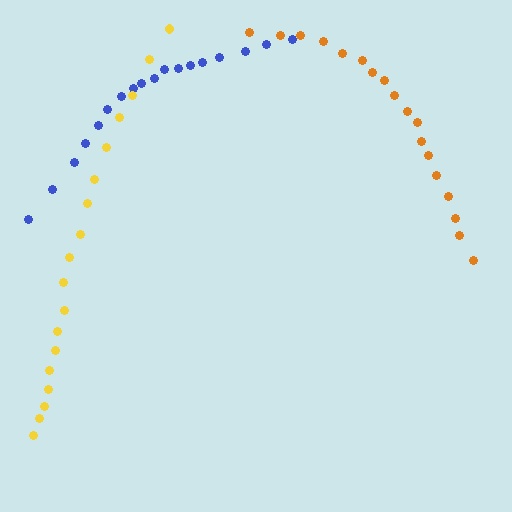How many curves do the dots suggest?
There are 3 distinct paths.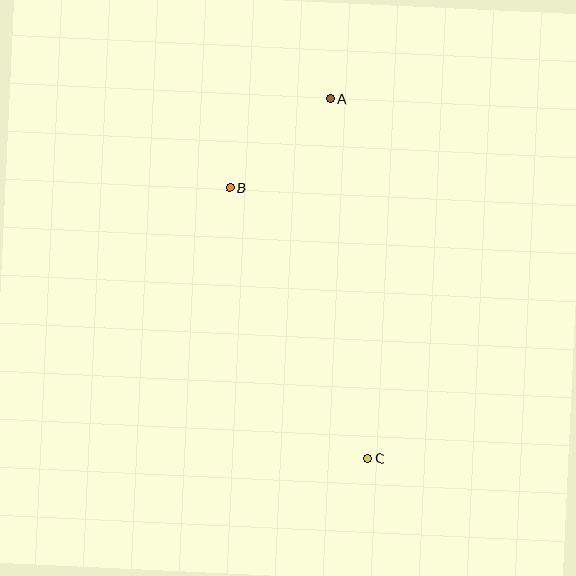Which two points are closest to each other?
Points A and B are closest to each other.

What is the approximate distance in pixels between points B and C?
The distance between B and C is approximately 304 pixels.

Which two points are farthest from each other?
Points A and C are farthest from each other.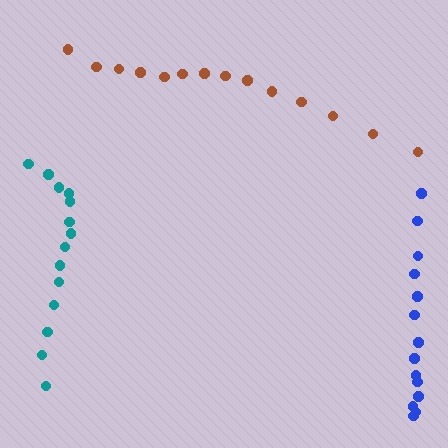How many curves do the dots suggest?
There are 3 distinct paths.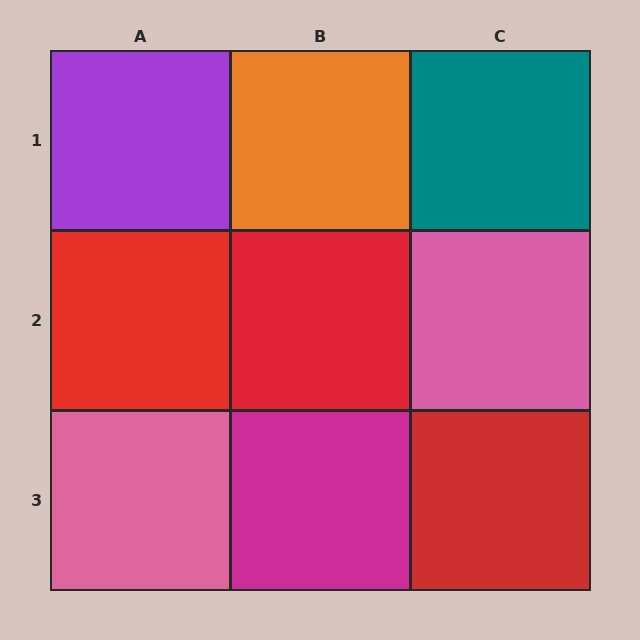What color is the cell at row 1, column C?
Teal.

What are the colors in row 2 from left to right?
Red, red, pink.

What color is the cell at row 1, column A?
Purple.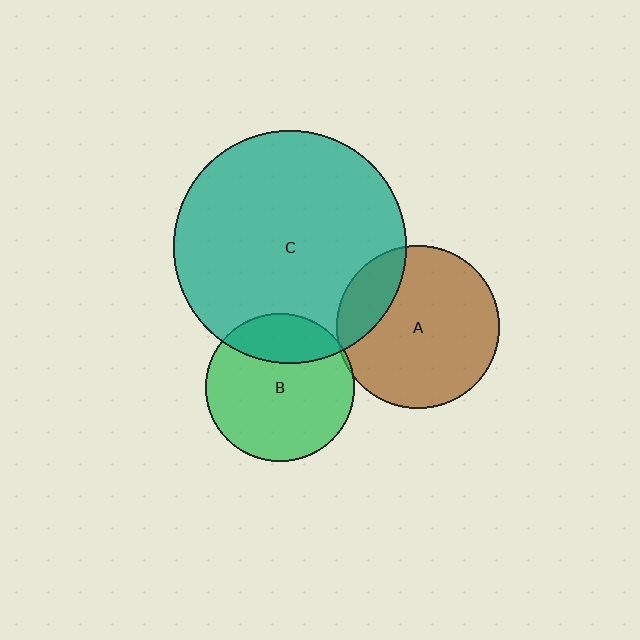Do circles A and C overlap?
Yes.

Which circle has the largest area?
Circle C (teal).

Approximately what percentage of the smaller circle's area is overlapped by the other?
Approximately 20%.